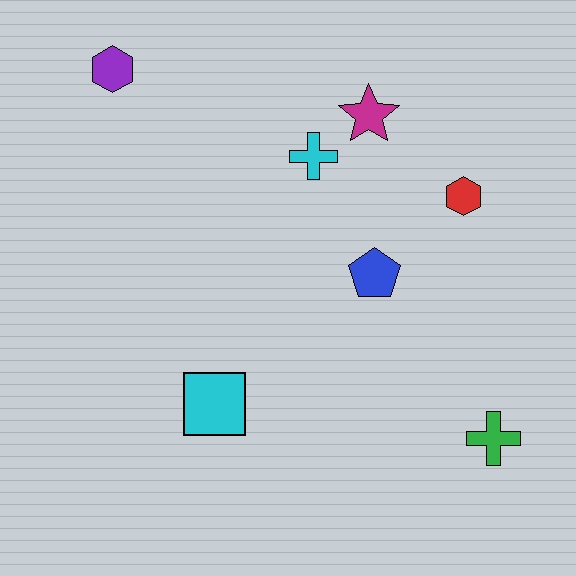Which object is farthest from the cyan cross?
The green cross is farthest from the cyan cross.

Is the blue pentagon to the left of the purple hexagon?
No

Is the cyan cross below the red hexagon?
No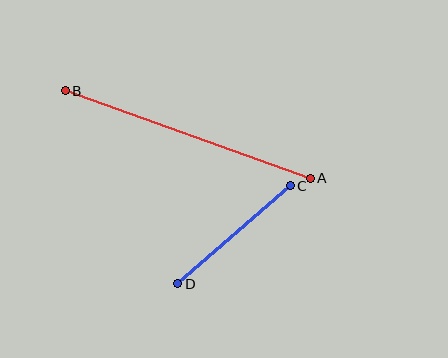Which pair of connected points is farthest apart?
Points A and B are farthest apart.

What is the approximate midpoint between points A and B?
The midpoint is at approximately (188, 135) pixels.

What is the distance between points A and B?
The distance is approximately 260 pixels.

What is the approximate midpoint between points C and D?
The midpoint is at approximately (234, 235) pixels.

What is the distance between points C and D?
The distance is approximately 149 pixels.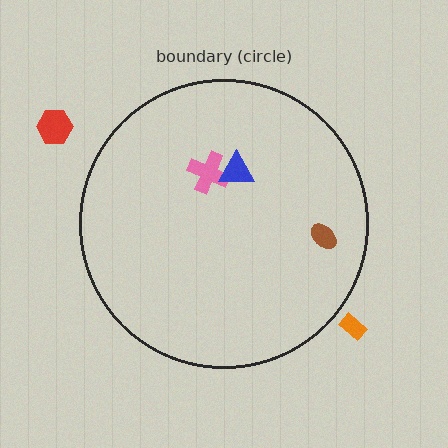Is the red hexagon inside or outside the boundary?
Outside.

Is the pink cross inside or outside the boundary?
Inside.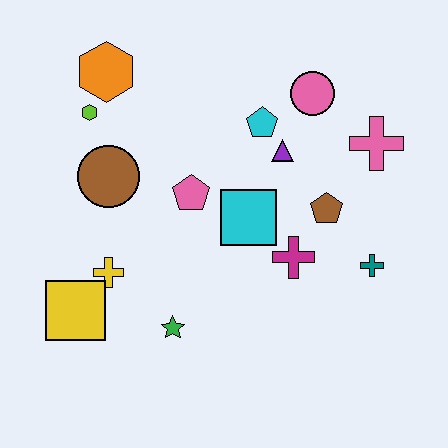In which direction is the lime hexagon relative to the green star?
The lime hexagon is above the green star.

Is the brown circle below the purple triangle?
Yes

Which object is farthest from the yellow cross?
The pink cross is farthest from the yellow cross.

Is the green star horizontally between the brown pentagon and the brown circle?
Yes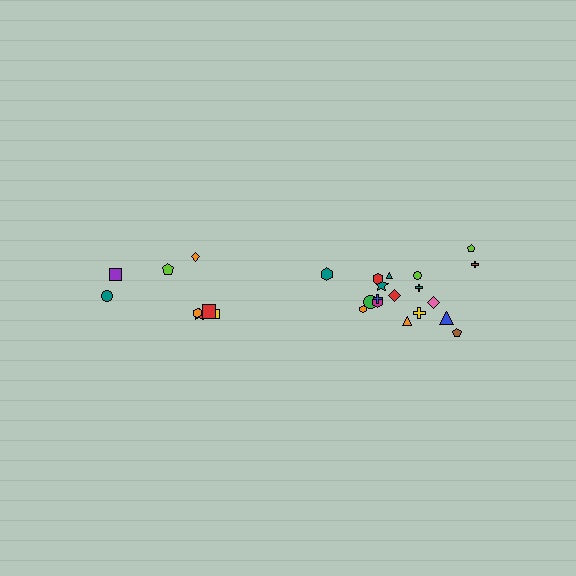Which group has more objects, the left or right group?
The right group.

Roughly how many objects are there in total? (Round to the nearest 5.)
Roughly 25 objects in total.